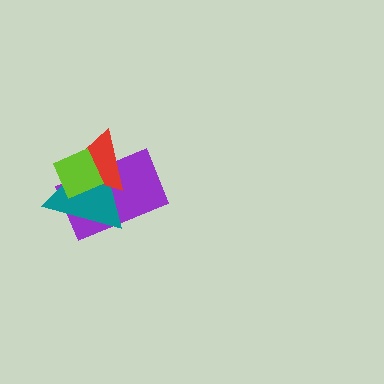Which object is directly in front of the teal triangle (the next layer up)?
The red triangle is directly in front of the teal triangle.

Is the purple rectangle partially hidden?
Yes, it is partially covered by another shape.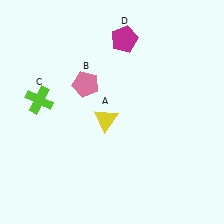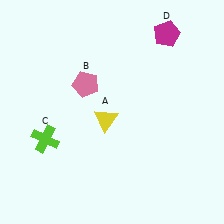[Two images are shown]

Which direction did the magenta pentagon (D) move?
The magenta pentagon (D) moved right.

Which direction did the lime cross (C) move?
The lime cross (C) moved down.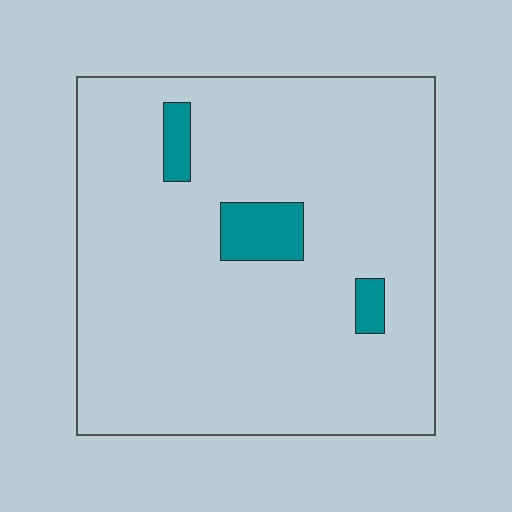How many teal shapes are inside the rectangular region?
3.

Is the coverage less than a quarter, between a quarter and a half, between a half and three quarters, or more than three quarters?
Less than a quarter.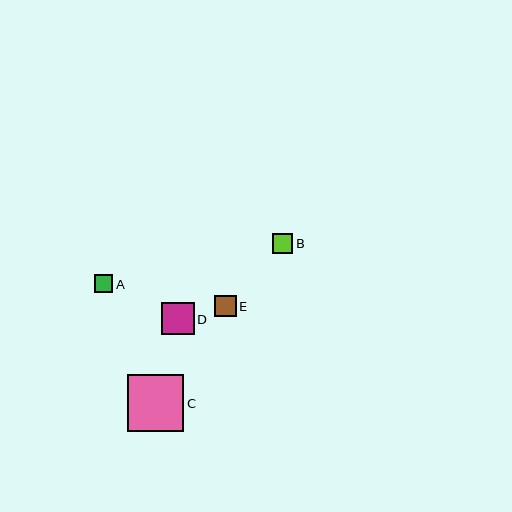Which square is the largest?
Square C is the largest with a size of approximately 56 pixels.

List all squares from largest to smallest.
From largest to smallest: C, D, E, B, A.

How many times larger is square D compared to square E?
Square D is approximately 1.5 times the size of square E.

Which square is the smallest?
Square A is the smallest with a size of approximately 18 pixels.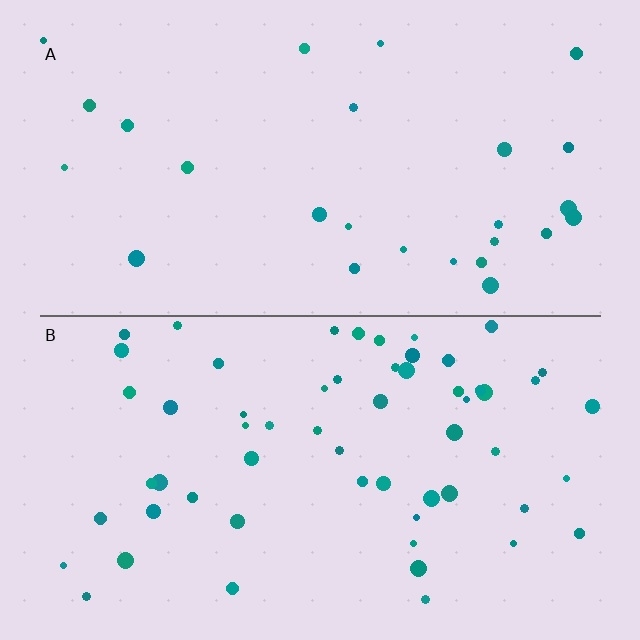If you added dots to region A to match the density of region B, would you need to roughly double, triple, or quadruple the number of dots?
Approximately double.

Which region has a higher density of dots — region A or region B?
B (the bottom).